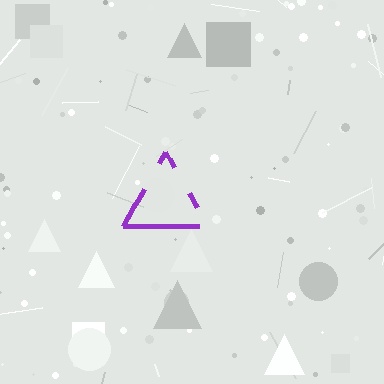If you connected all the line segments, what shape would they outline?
They would outline a triangle.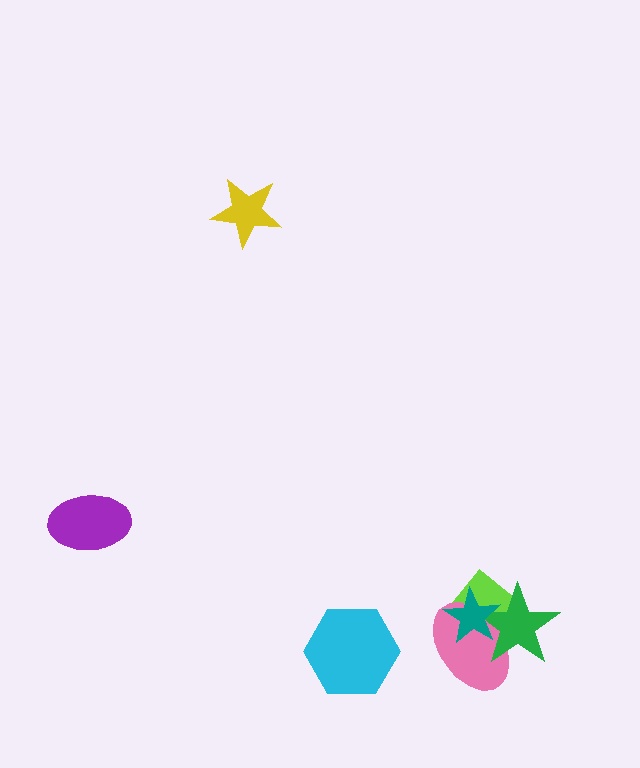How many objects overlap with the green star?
3 objects overlap with the green star.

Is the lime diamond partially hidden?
Yes, it is partially covered by another shape.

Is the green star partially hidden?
Yes, it is partially covered by another shape.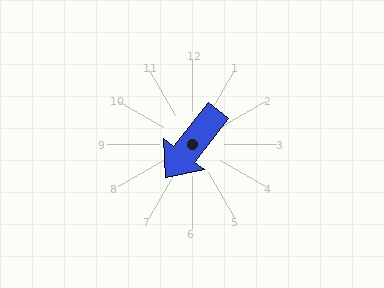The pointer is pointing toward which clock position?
Roughly 7 o'clock.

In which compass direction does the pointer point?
Southwest.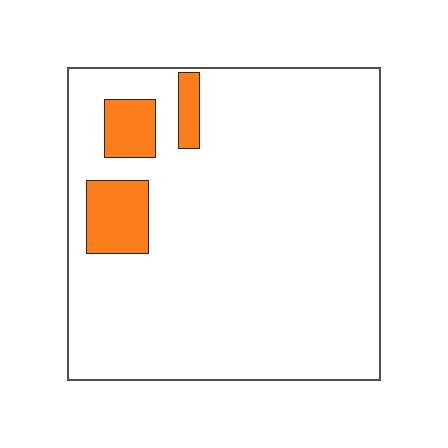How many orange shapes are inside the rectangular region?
3.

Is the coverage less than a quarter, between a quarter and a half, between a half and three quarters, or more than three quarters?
Less than a quarter.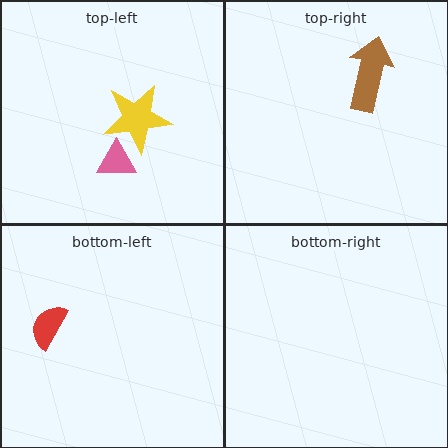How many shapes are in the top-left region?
2.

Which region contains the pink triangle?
The top-left region.